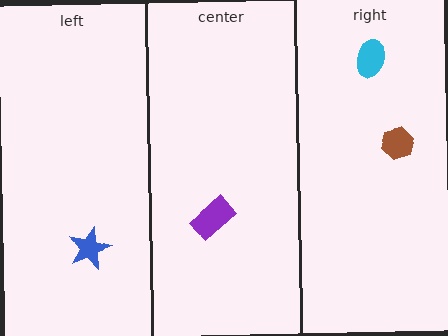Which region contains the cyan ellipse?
The right region.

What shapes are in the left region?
The blue star.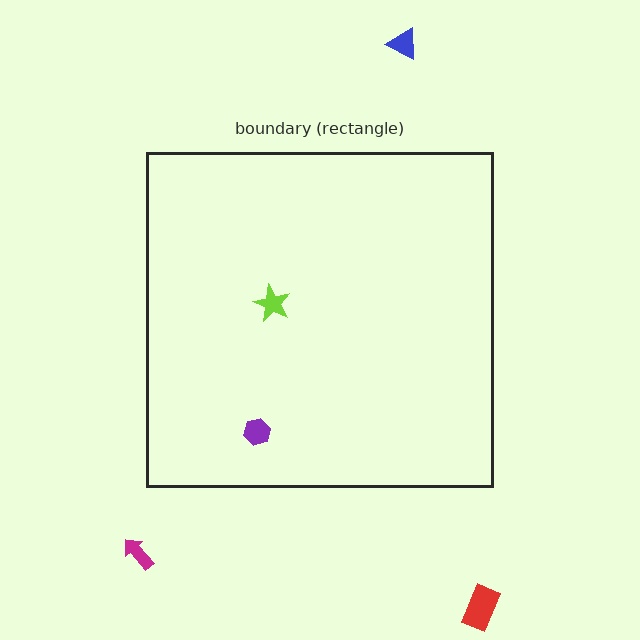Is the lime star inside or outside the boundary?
Inside.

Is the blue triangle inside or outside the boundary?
Outside.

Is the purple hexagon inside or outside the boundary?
Inside.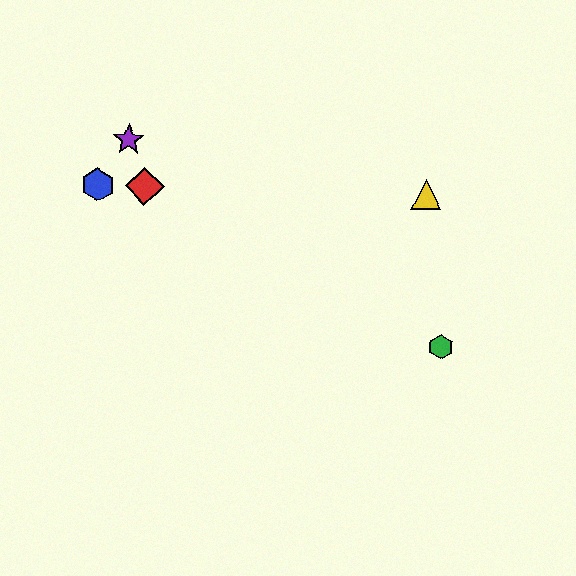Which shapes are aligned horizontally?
The red diamond, the blue hexagon, the yellow triangle are aligned horizontally.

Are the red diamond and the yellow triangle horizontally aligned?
Yes, both are at y≈186.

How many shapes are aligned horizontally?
3 shapes (the red diamond, the blue hexagon, the yellow triangle) are aligned horizontally.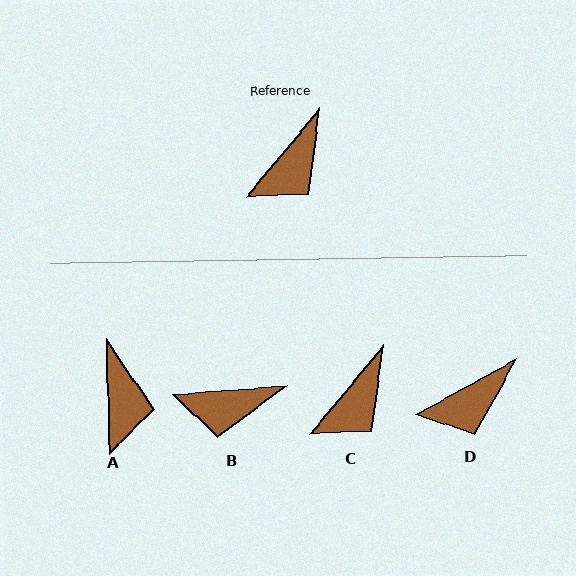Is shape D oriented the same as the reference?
No, it is off by about 22 degrees.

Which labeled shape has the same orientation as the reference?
C.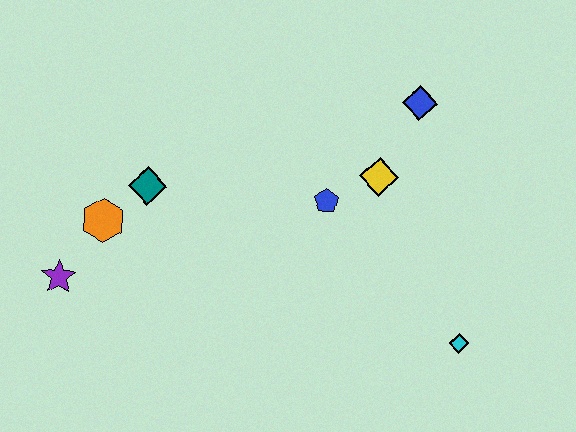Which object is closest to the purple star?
The orange hexagon is closest to the purple star.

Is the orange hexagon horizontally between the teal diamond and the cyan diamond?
No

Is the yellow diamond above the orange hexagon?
Yes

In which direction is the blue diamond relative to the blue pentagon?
The blue diamond is above the blue pentagon.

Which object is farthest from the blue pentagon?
The purple star is farthest from the blue pentagon.